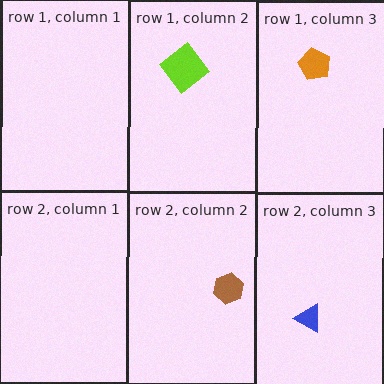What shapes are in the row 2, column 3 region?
The blue triangle.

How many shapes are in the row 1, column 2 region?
1.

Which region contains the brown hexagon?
The row 2, column 2 region.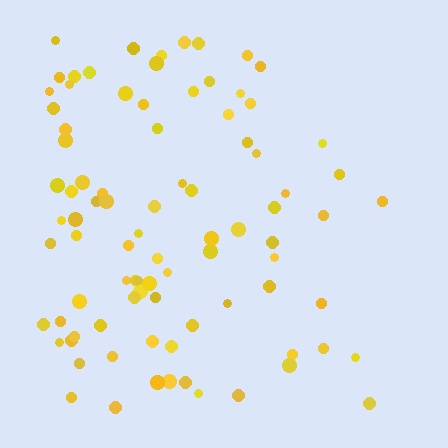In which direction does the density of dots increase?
From right to left, with the left side densest.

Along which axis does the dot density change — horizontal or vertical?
Horizontal.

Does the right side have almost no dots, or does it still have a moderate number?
Still a moderate number, just noticeably fewer than the left.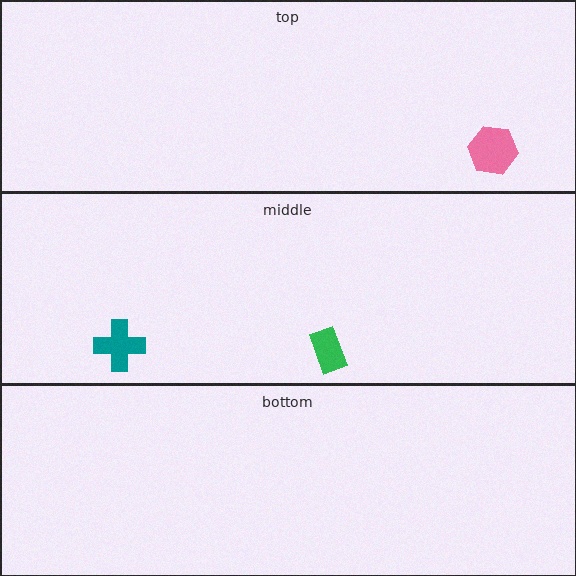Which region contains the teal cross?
The middle region.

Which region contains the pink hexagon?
The top region.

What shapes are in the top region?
The pink hexagon.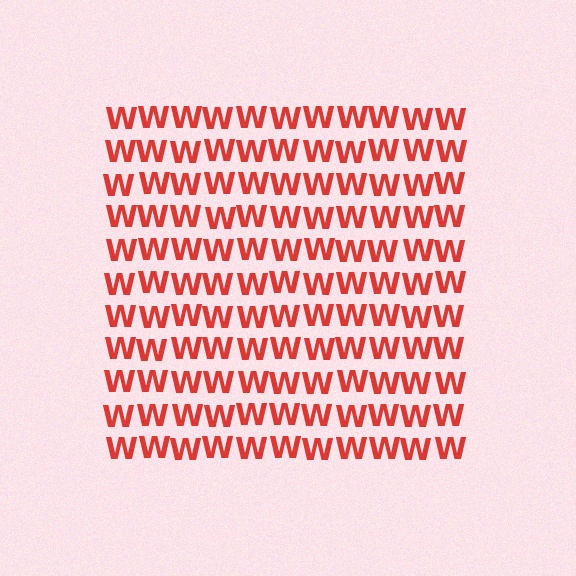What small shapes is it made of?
It is made of small letter W's.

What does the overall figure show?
The overall figure shows a square.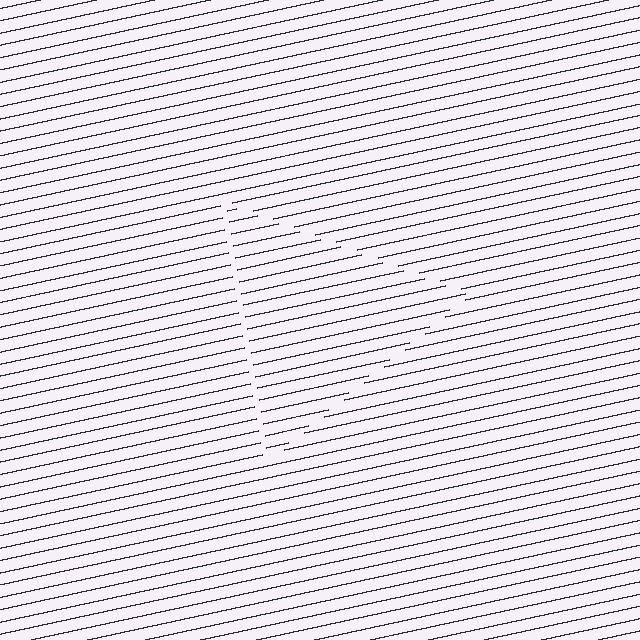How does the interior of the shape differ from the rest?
The interior of the shape contains the same grating, shifted by half a period — the contour is defined by the phase discontinuity where line-ends from the inner and outer gratings abut.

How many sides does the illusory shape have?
3 sides — the line-ends trace a triangle.